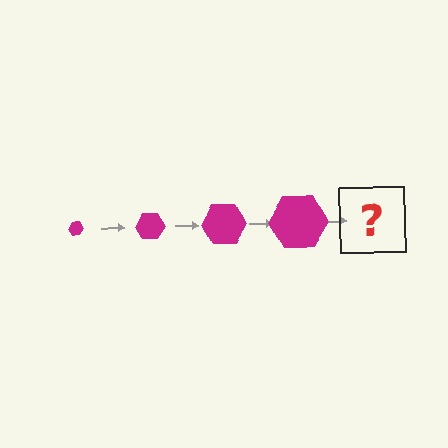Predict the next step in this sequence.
The next step is a magenta hexagon, larger than the previous one.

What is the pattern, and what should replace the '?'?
The pattern is that the hexagon gets progressively larger each step. The '?' should be a magenta hexagon, larger than the previous one.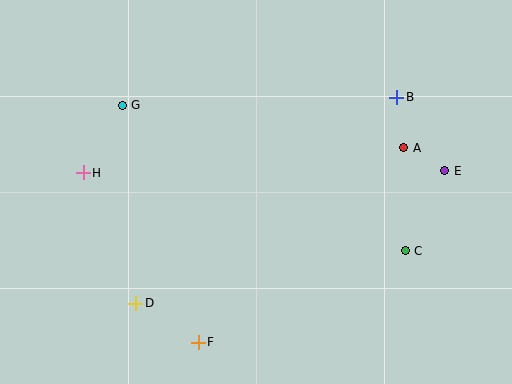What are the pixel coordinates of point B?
Point B is at (397, 97).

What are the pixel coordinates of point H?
Point H is at (83, 173).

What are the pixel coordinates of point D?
Point D is at (136, 303).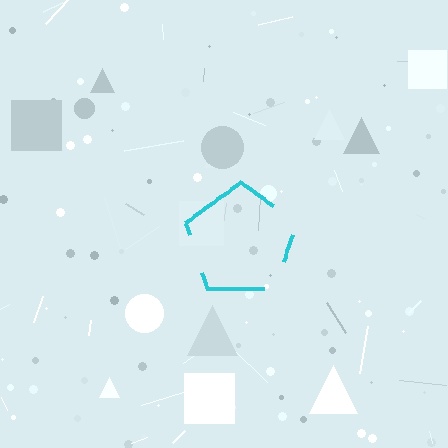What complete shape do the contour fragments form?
The contour fragments form a pentagon.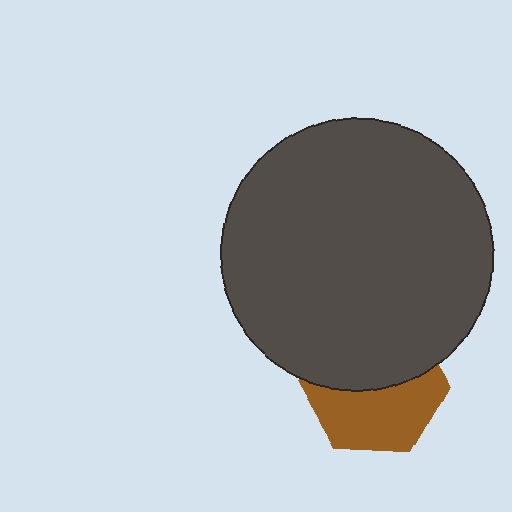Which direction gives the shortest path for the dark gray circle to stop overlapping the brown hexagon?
Moving up gives the shortest separation.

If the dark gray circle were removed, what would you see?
You would see the complete brown hexagon.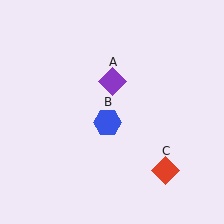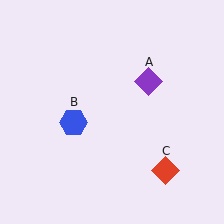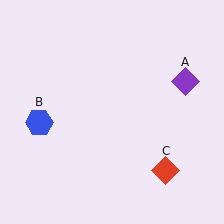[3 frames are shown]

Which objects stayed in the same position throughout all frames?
Red diamond (object C) remained stationary.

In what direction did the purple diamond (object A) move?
The purple diamond (object A) moved right.